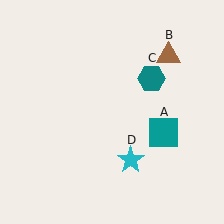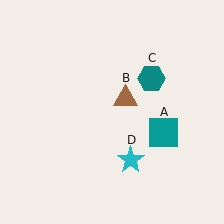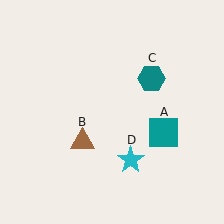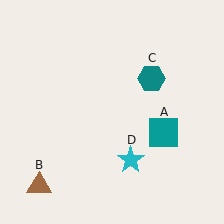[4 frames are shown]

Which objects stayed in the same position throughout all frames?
Teal square (object A) and teal hexagon (object C) and cyan star (object D) remained stationary.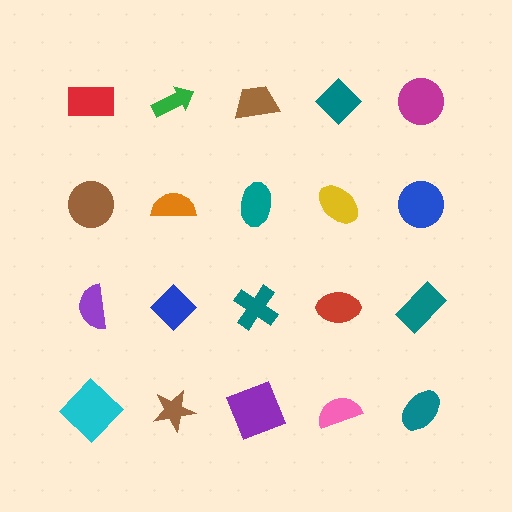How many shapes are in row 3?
5 shapes.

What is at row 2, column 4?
A yellow ellipse.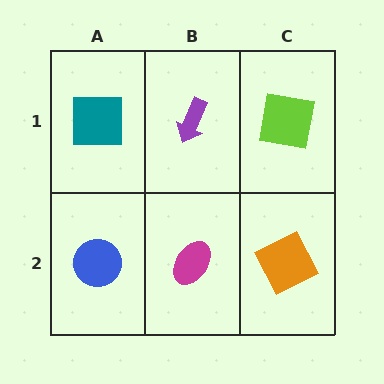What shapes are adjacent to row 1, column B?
A magenta ellipse (row 2, column B), a teal square (row 1, column A), a lime square (row 1, column C).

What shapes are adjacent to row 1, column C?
An orange square (row 2, column C), a purple arrow (row 1, column B).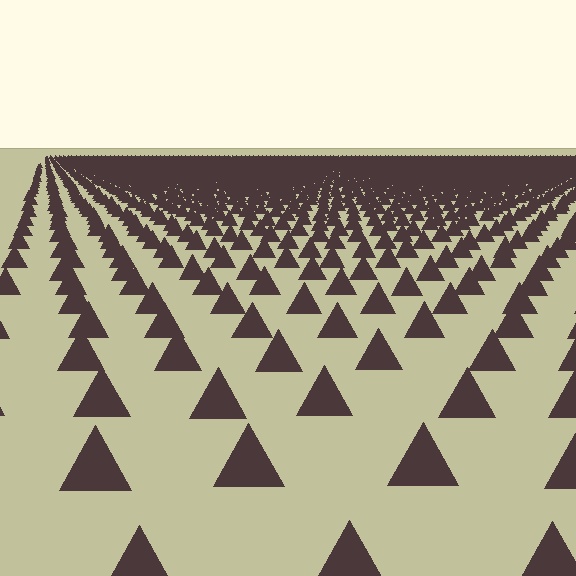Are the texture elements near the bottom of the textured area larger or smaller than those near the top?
Larger. Near the bottom, elements are closer to the viewer and appear at a bigger on-screen size.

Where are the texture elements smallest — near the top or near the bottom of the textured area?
Near the top.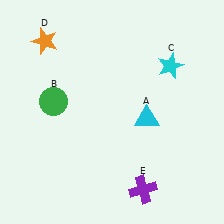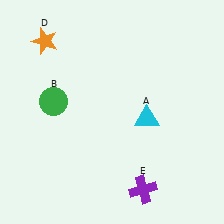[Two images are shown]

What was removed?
The cyan star (C) was removed in Image 2.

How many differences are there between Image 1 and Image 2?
There is 1 difference between the two images.